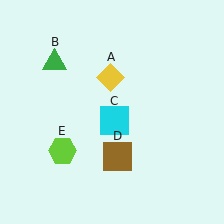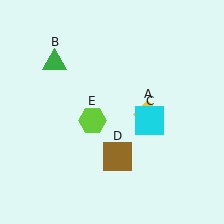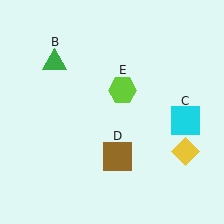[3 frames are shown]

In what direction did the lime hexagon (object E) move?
The lime hexagon (object E) moved up and to the right.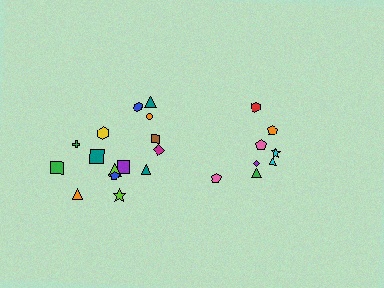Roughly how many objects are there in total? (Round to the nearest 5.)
Roughly 25 objects in total.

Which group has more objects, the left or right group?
The left group.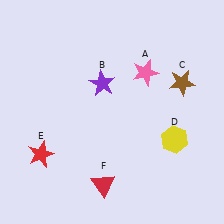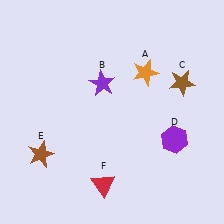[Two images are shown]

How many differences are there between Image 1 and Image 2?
There are 3 differences between the two images.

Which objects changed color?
A changed from pink to orange. D changed from yellow to purple. E changed from red to brown.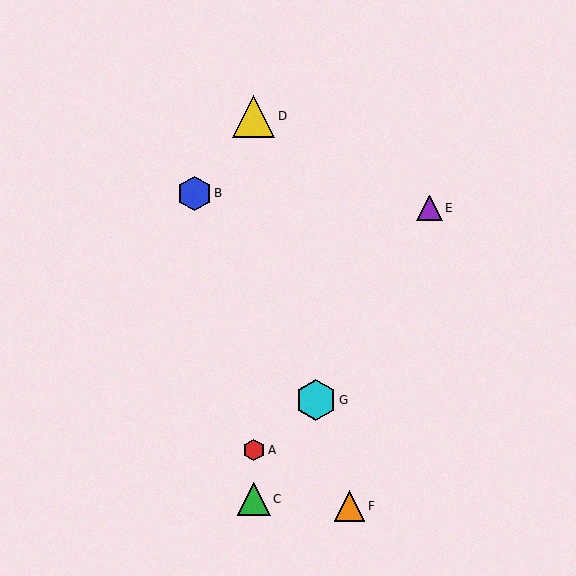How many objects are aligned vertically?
3 objects (A, C, D) are aligned vertically.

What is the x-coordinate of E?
Object E is at x≈430.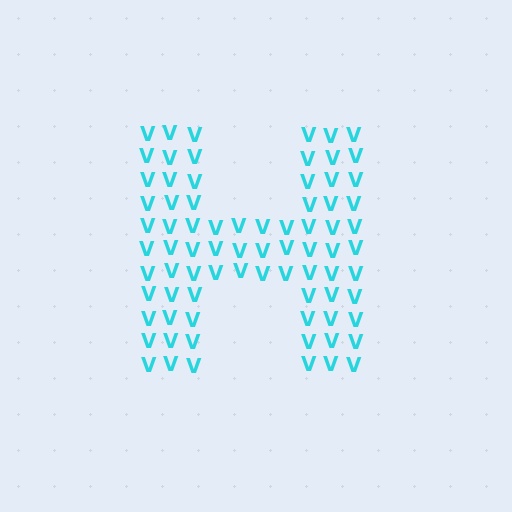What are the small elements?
The small elements are letter V's.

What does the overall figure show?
The overall figure shows the letter H.